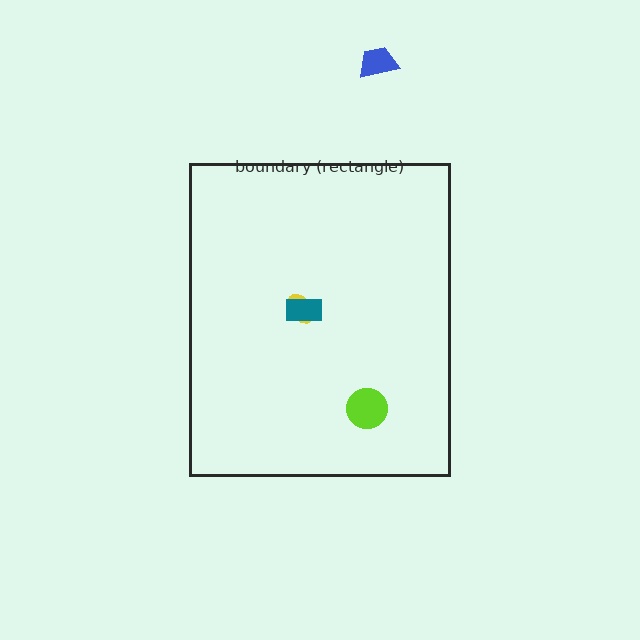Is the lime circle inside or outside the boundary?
Inside.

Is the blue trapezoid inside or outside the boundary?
Outside.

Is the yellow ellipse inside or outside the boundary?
Inside.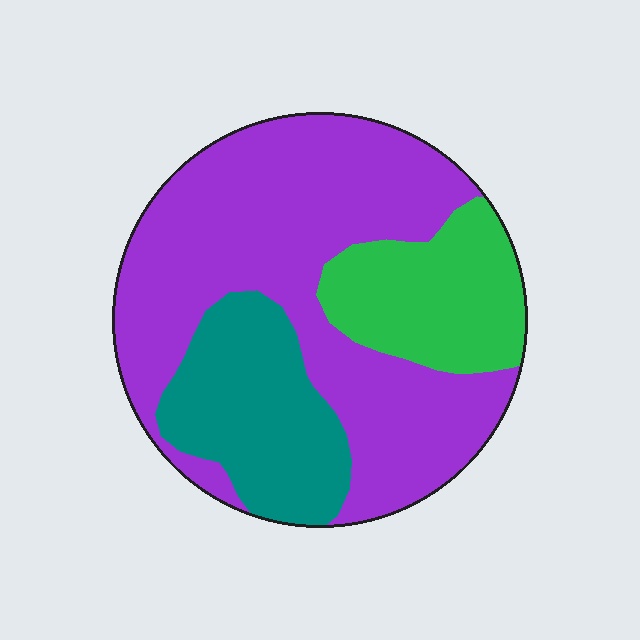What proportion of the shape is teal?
Teal takes up less than a quarter of the shape.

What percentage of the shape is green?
Green covers about 20% of the shape.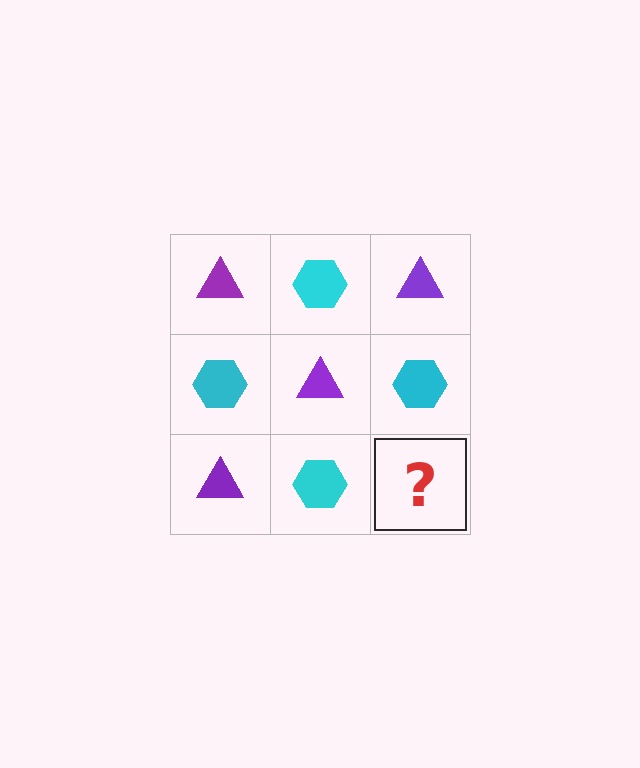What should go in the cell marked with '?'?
The missing cell should contain a purple triangle.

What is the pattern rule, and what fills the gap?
The rule is that it alternates purple triangle and cyan hexagon in a checkerboard pattern. The gap should be filled with a purple triangle.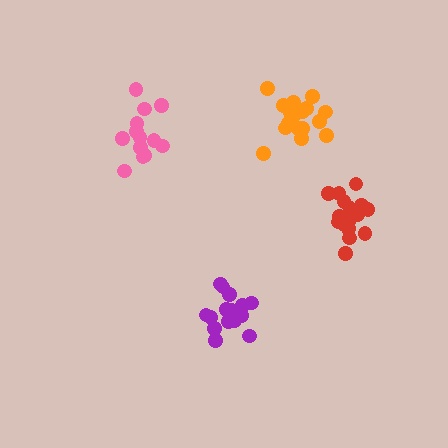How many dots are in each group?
Group 1: 13 dots, Group 2: 17 dots, Group 3: 18 dots, Group 4: 17 dots (65 total).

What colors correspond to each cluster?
The clusters are colored: pink, purple, orange, red.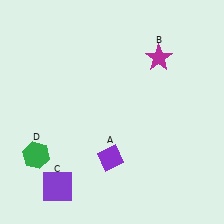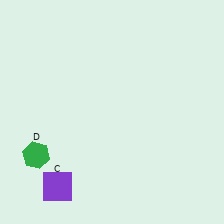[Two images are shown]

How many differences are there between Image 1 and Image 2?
There are 2 differences between the two images.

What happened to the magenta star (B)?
The magenta star (B) was removed in Image 2. It was in the top-right area of Image 1.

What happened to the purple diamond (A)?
The purple diamond (A) was removed in Image 2. It was in the bottom-left area of Image 1.